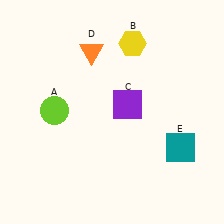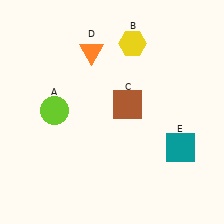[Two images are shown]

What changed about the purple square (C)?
In Image 1, C is purple. In Image 2, it changed to brown.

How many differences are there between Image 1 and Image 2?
There is 1 difference between the two images.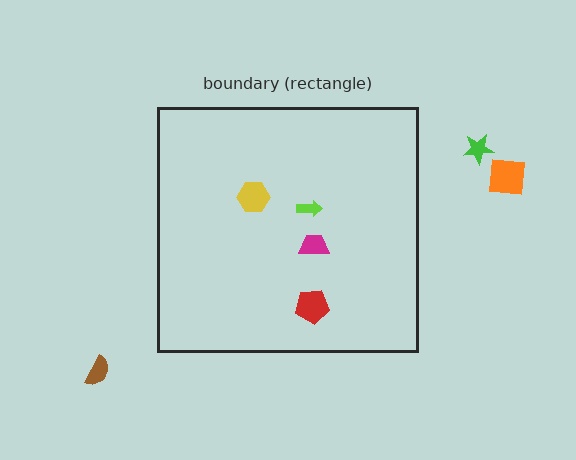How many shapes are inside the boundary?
4 inside, 3 outside.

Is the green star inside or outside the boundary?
Outside.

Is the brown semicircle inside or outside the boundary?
Outside.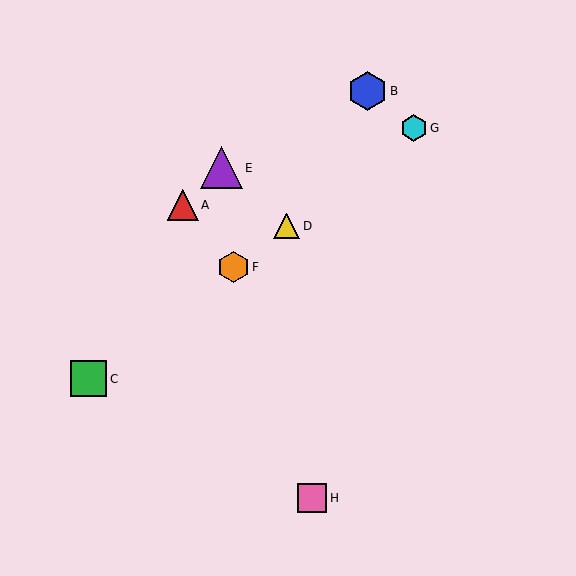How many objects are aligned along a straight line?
4 objects (C, D, F, G) are aligned along a straight line.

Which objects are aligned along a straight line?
Objects C, D, F, G are aligned along a straight line.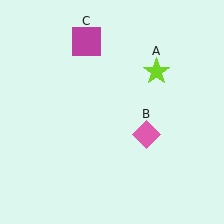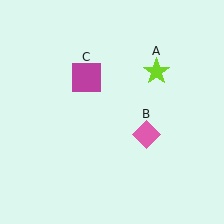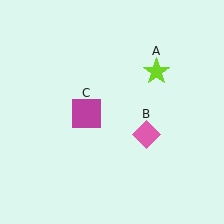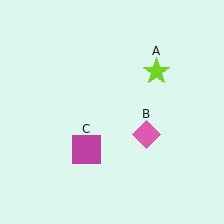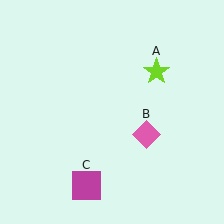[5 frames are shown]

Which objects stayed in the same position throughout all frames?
Lime star (object A) and pink diamond (object B) remained stationary.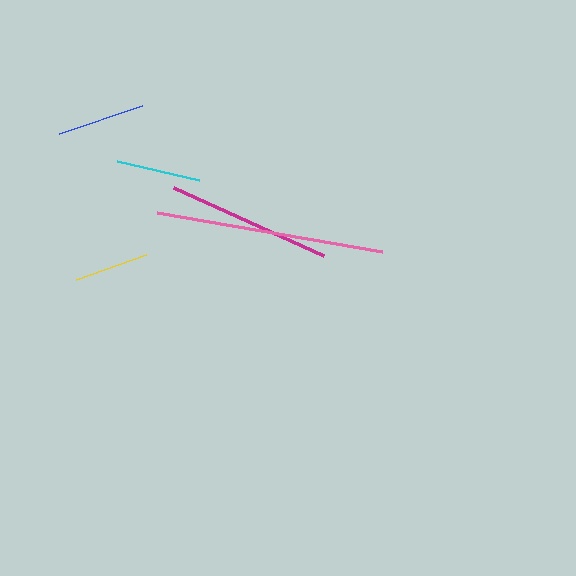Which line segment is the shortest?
The yellow line is the shortest at approximately 74 pixels.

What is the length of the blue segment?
The blue segment is approximately 88 pixels long.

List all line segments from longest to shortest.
From longest to shortest: pink, magenta, blue, cyan, yellow.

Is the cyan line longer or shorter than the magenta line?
The magenta line is longer than the cyan line.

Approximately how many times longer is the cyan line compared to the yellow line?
The cyan line is approximately 1.1 times the length of the yellow line.